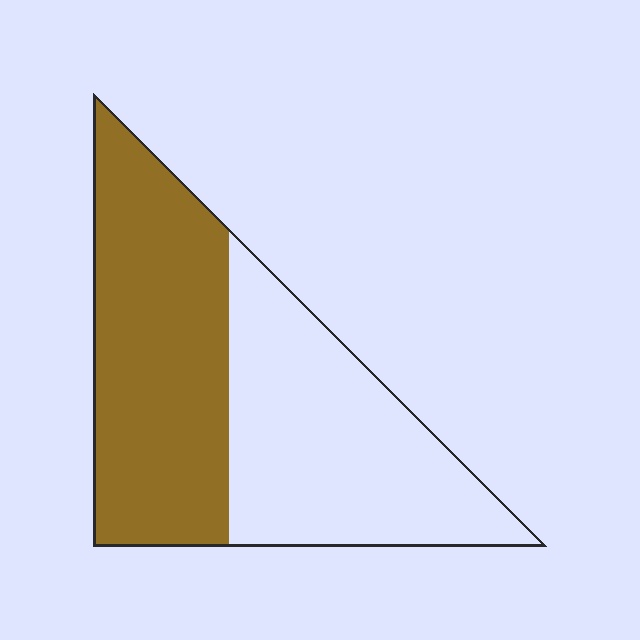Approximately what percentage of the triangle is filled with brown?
Approximately 50%.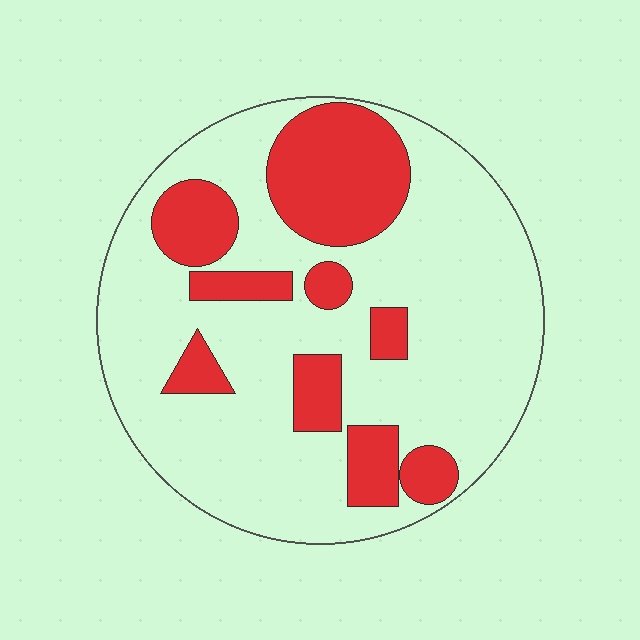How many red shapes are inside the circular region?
9.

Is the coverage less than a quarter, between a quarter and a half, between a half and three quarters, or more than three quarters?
Between a quarter and a half.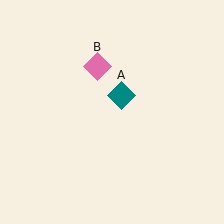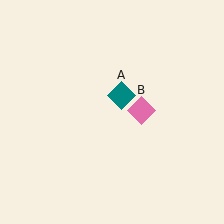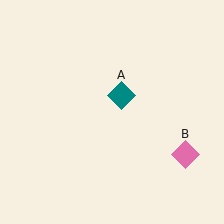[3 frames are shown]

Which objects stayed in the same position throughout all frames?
Teal diamond (object A) remained stationary.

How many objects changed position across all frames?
1 object changed position: pink diamond (object B).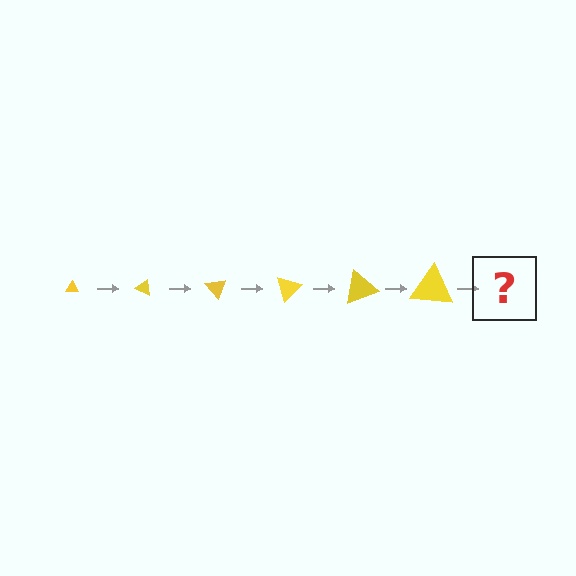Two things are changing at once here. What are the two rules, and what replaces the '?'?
The two rules are that the triangle grows larger each step and it rotates 25 degrees each step. The '?' should be a triangle, larger than the previous one and rotated 150 degrees from the start.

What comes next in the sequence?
The next element should be a triangle, larger than the previous one and rotated 150 degrees from the start.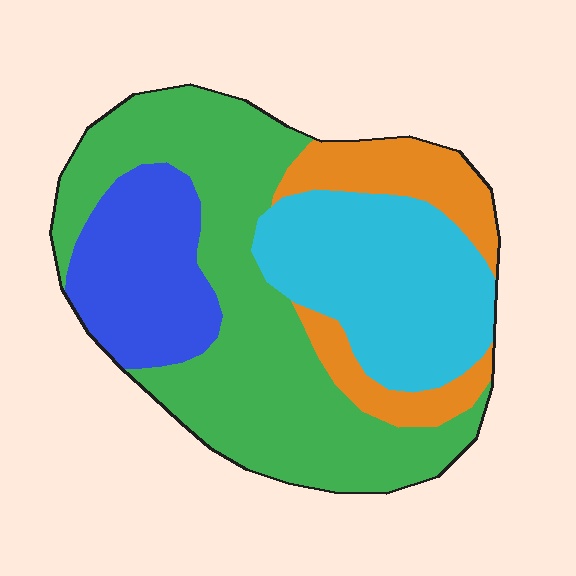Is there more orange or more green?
Green.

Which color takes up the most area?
Green, at roughly 45%.